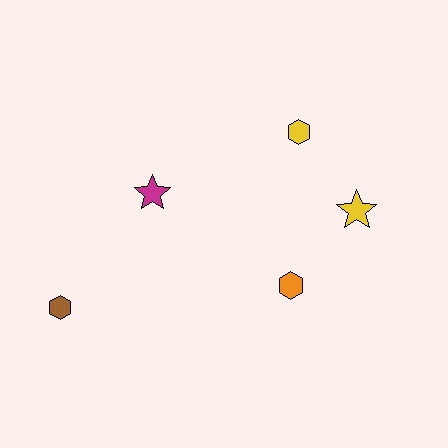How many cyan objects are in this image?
There are no cyan objects.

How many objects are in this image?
There are 5 objects.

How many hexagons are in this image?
There are 3 hexagons.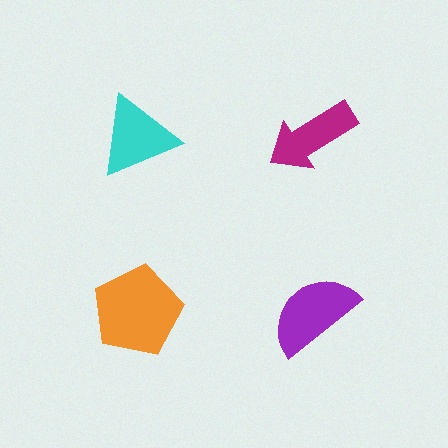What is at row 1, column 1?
A cyan triangle.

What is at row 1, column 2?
A magenta arrow.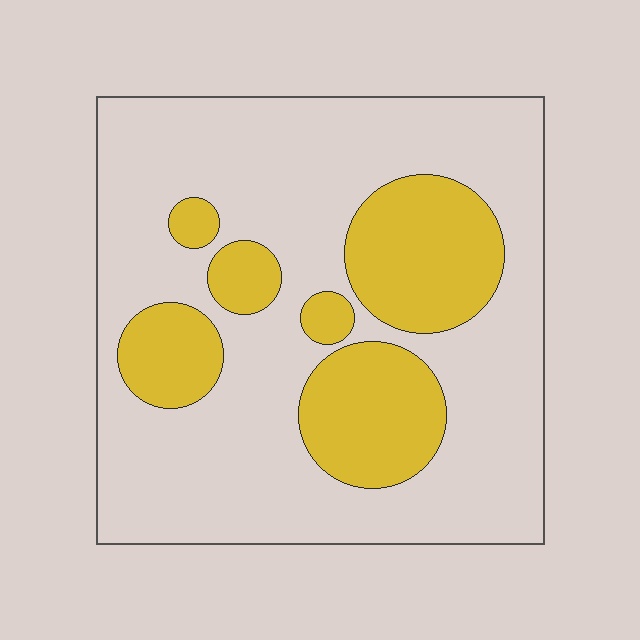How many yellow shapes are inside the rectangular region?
6.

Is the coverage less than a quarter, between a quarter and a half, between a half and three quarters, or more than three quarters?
Between a quarter and a half.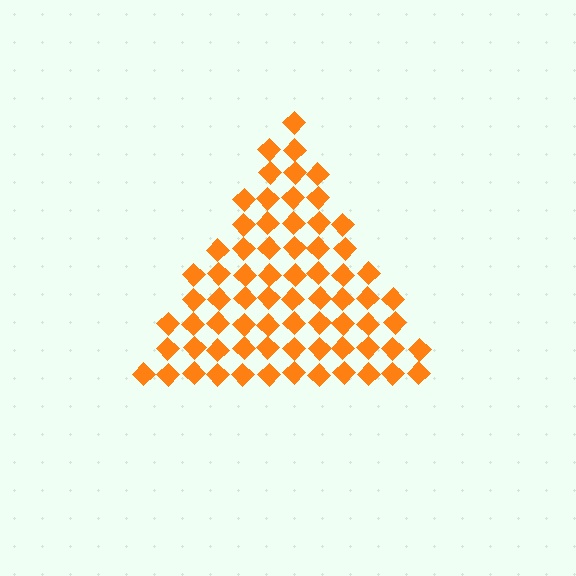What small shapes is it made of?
It is made of small diamonds.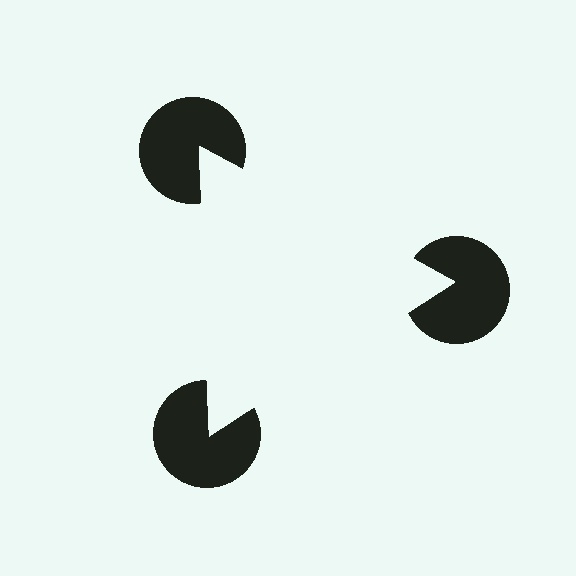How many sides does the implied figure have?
3 sides.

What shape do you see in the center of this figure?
An illusory triangle — its edges are inferred from the aligned wedge cuts in the pac-man discs, not physically drawn.